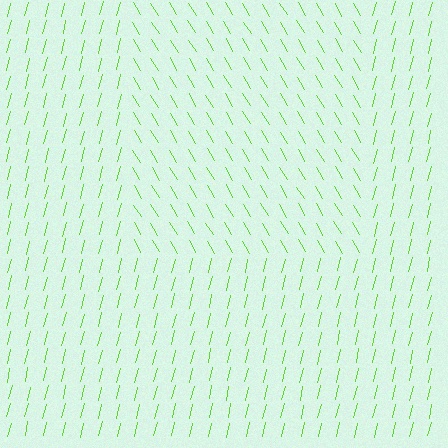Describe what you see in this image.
The image is filled with small lime line segments. A rectangle region in the image has lines oriented differently from the surrounding lines, creating a visible texture boundary.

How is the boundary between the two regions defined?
The boundary is defined purely by a change in line orientation (approximately 45 degrees difference). All lines are the same color and thickness.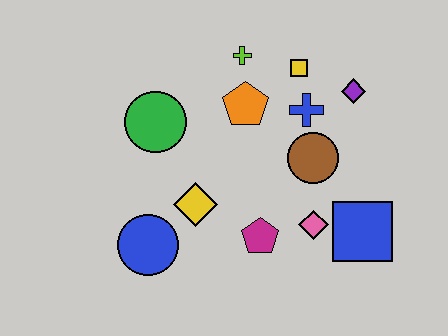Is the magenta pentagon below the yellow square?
Yes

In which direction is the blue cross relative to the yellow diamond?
The blue cross is to the right of the yellow diamond.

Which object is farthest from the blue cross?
The blue circle is farthest from the blue cross.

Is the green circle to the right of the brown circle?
No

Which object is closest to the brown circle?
The blue cross is closest to the brown circle.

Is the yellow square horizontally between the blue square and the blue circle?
Yes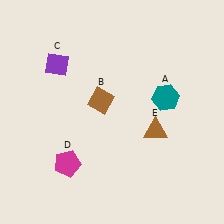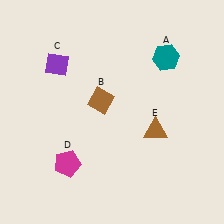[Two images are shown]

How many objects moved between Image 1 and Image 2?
1 object moved between the two images.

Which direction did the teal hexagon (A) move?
The teal hexagon (A) moved up.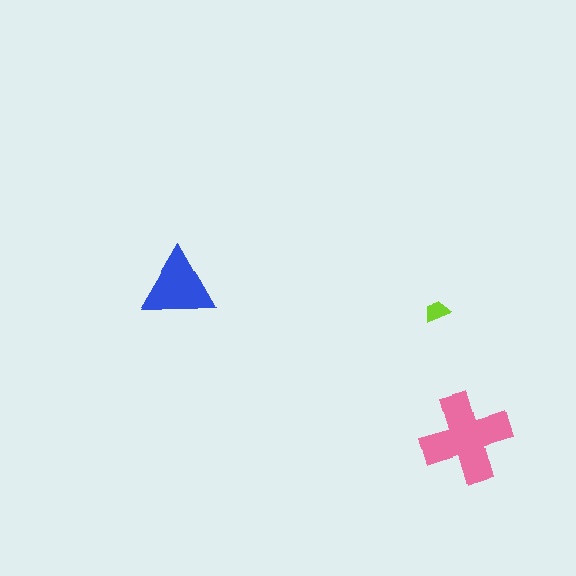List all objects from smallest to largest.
The lime trapezoid, the blue triangle, the pink cross.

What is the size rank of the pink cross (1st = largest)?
1st.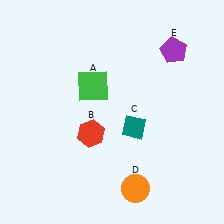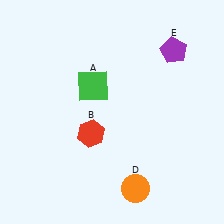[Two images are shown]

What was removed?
The teal diamond (C) was removed in Image 2.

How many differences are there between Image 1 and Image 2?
There is 1 difference between the two images.